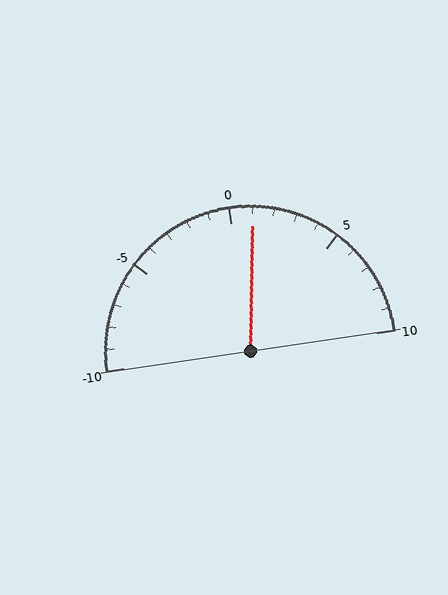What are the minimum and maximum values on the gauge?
The gauge ranges from -10 to 10.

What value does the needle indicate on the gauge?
The needle indicates approximately 1.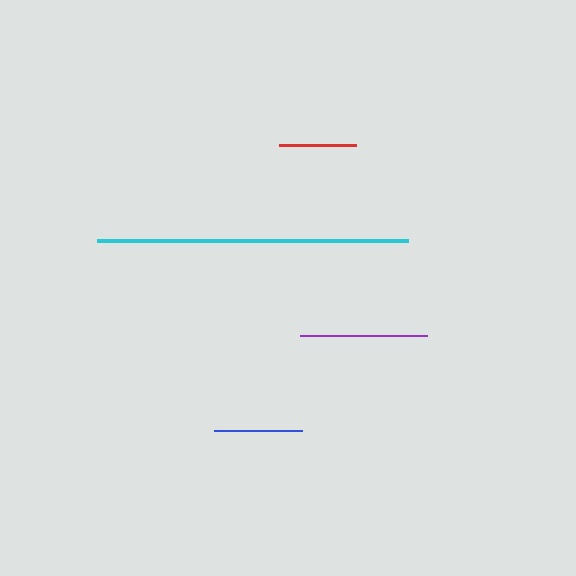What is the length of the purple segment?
The purple segment is approximately 127 pixels long.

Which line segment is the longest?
The cyan line is the longest at approximately 311 pixels.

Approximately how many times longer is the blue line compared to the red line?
The blue line is approximately 1.1 times the length of the red line.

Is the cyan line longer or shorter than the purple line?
The cyan line is longer than the purple line.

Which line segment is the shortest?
The red line is the shortest at approximately 77 pixels.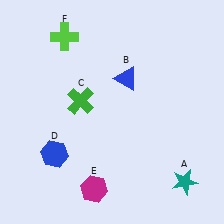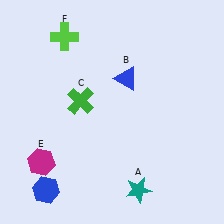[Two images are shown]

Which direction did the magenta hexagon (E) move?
The magenta hexagon (E) moved left.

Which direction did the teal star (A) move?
The teal star (A) moved left.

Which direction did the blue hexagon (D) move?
The blue hexagon (D) moved down.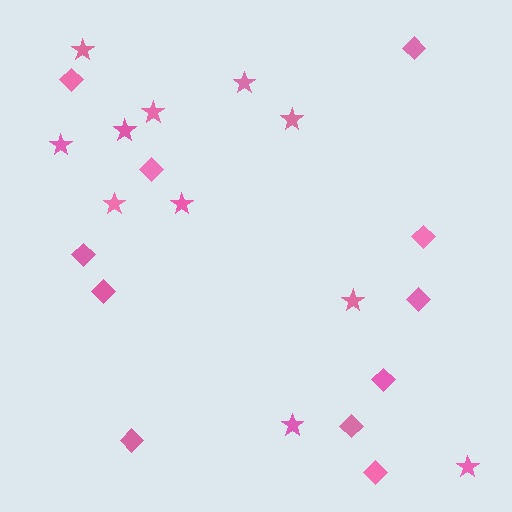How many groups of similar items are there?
There are 2 groups: one group of diamonds (11) and one group of stars (11).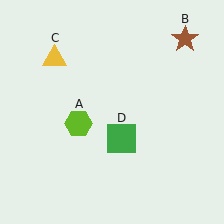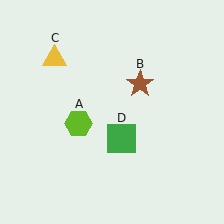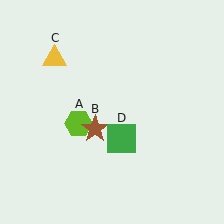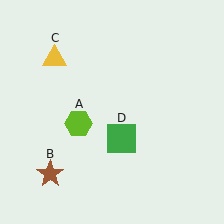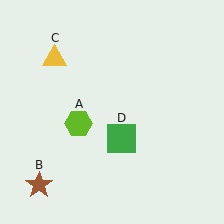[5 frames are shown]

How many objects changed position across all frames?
1 object changed position: brown star (object B).